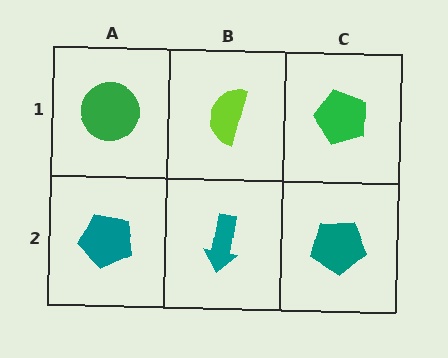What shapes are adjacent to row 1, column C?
A teal pentagon (row 2, column C), a lime semicircle (row 1, column B).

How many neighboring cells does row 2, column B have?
3.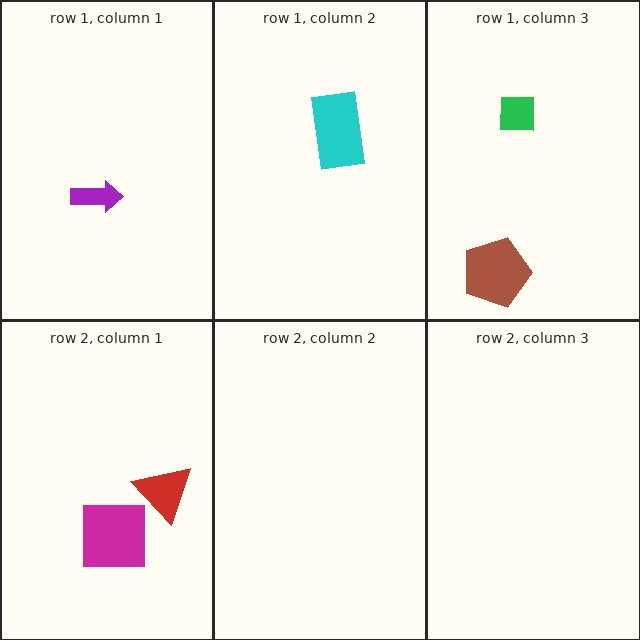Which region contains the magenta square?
The row 2, column 1 region.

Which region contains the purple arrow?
The row 1, column 1 region.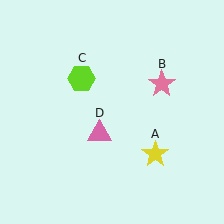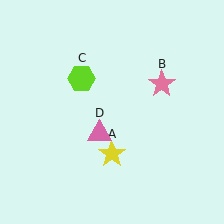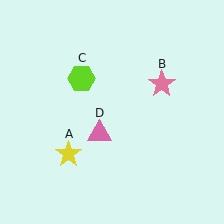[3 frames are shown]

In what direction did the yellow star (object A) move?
The yellow star (object A) moved left.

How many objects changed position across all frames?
1 object changed position: yellow star (object A).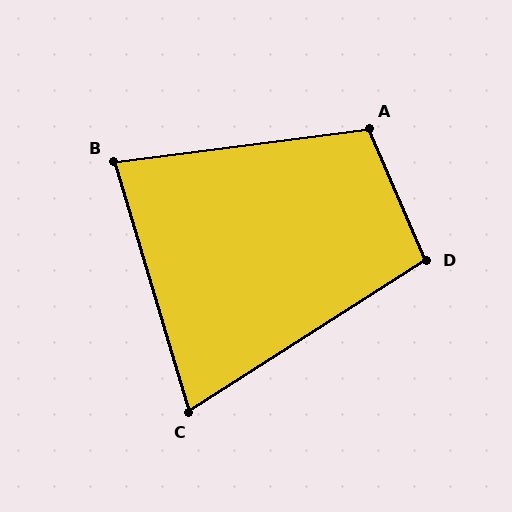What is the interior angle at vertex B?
Approximately 81 degrees (acute).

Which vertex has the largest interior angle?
A, at approximately 106 degrees.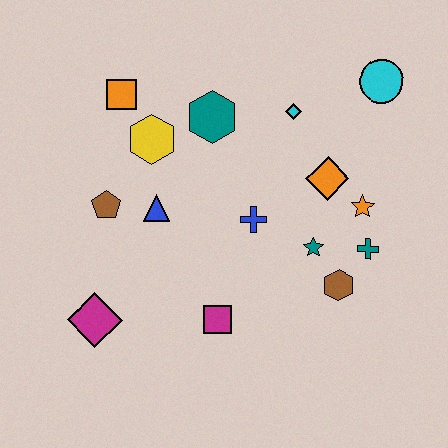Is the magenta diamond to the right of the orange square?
No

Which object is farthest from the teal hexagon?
The magenta diamond is farthest from the teal hexagon.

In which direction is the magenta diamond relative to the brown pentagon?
The magenta diamond is below the brown pentagon.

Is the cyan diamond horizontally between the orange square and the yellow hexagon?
No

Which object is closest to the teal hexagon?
The yellow hexagon is closest to the teal hexagon.